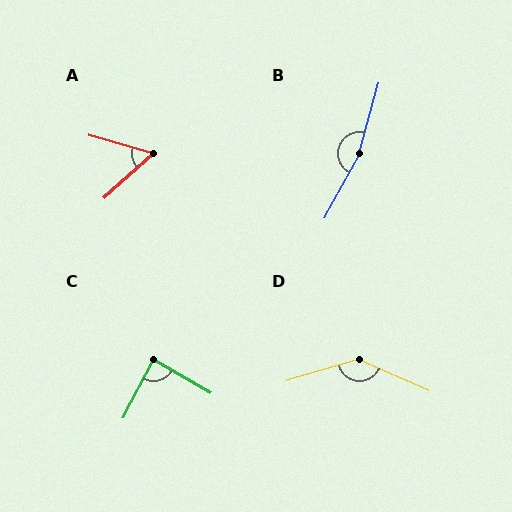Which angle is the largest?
B, at approximately 166 degrees.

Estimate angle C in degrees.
Approximately 87 degrees.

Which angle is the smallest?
A, at approximately 58 degrees.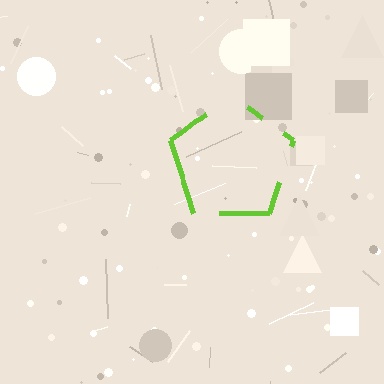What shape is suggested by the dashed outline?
The dashed outline suggests a pentagon.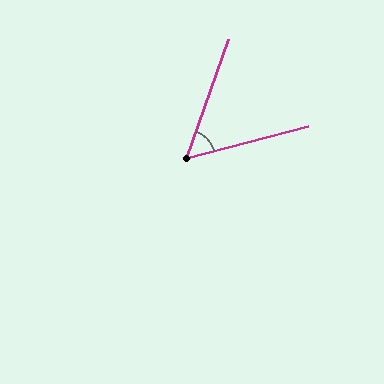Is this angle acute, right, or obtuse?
It is acute.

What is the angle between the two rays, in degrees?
Approximately 55 degrees.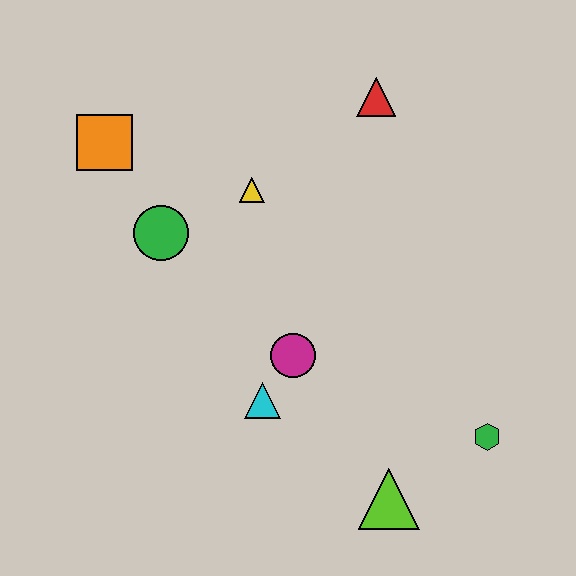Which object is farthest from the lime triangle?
The orange square is farthest from the lime triangle.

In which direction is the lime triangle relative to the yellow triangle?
The lime triangle is below the yellow triangle.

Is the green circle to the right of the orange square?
Yes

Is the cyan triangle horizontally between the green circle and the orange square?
No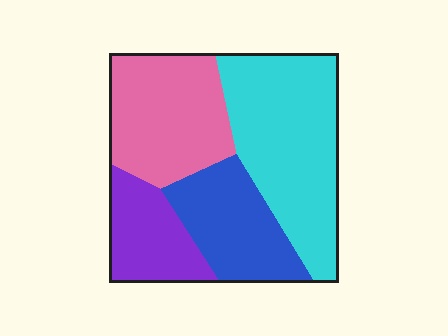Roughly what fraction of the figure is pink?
Pink covers 27% of the figure.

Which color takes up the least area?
Purple, at roughly 15%.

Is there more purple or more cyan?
Cyan.